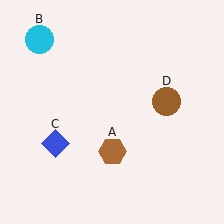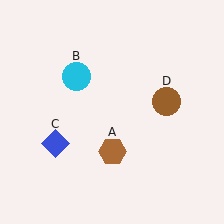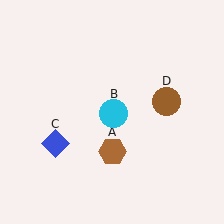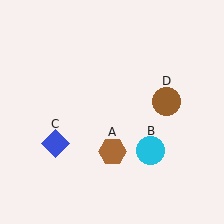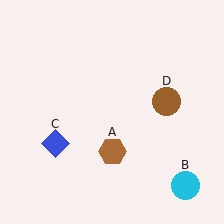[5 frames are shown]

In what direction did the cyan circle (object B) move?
The cyan circle (object B) moved down and to the right.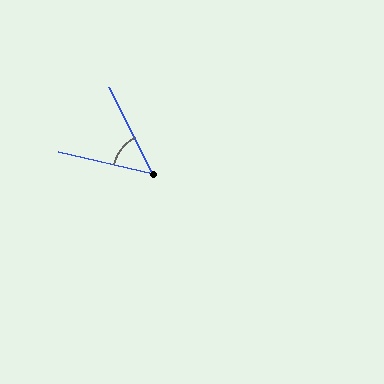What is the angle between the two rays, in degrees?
Approximately 50 degrees.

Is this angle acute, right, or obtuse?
It is acute.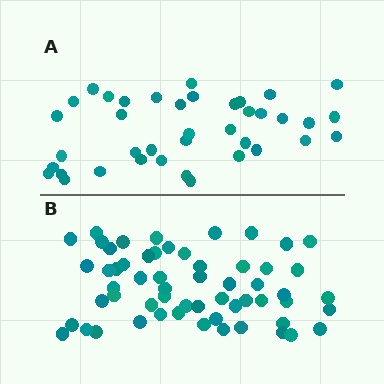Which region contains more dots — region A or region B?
Region B (the bottom region) has more dots.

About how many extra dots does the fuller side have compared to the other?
Region B has approximately 20 more dots than region A.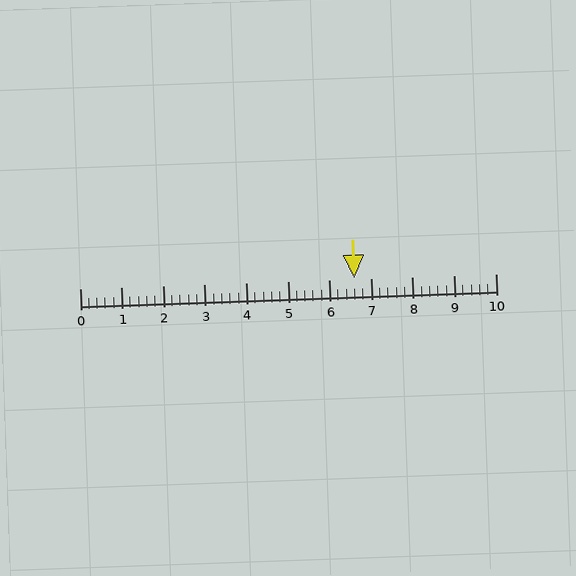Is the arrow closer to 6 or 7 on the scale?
The arrow is closer to 7.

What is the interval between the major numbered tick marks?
The major tick marks are spaced 1 units apart.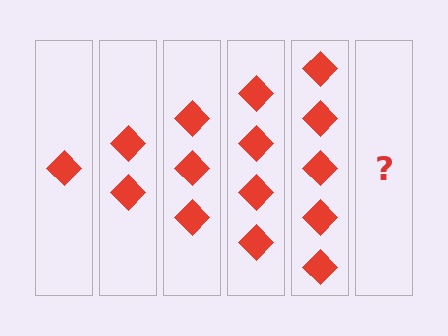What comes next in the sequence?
The next element should be 6 diamonds.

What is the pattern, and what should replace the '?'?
The pattern is that each step adds one more diamond. The '?' should be 6 diamonds.